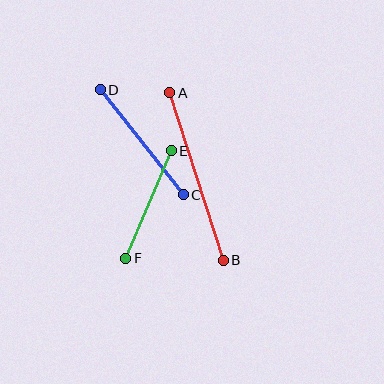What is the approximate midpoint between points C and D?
The midpoint is at approximately (142, 142) pixels.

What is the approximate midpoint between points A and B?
The midpoint is at approximately (197, 177) pixels.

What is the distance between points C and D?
The distance is approximately 134 pixels.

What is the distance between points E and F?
The distance is approximately 116 pixels.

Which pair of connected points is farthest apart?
Points A and B are farthest apart.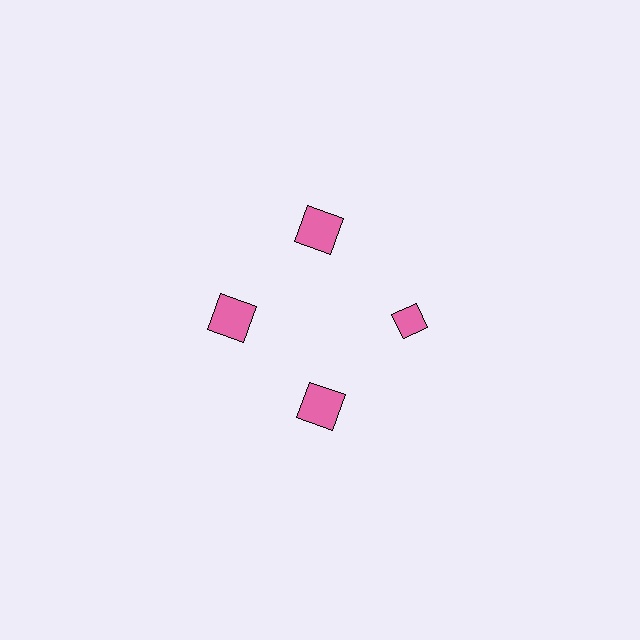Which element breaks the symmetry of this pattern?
The pink diamond at roughly the 3 o'clock position breaks the symmetry. All other shapes are pink squares.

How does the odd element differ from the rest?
It has a different shape: diamond instead of square.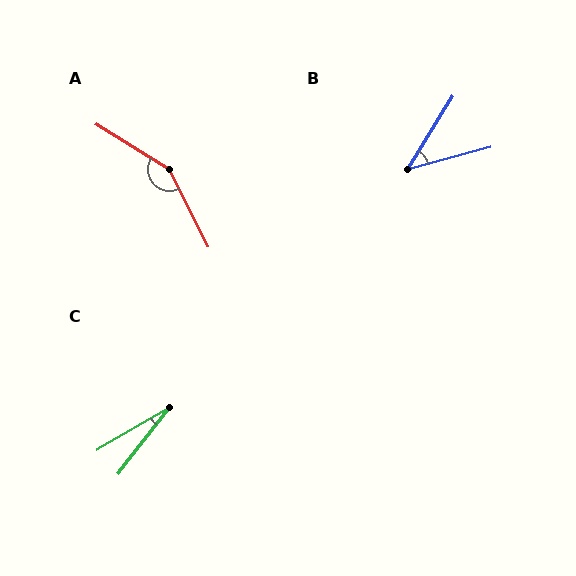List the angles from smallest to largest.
C (22°), B (43°), A (148°).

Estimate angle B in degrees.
Approximately 43 degrees.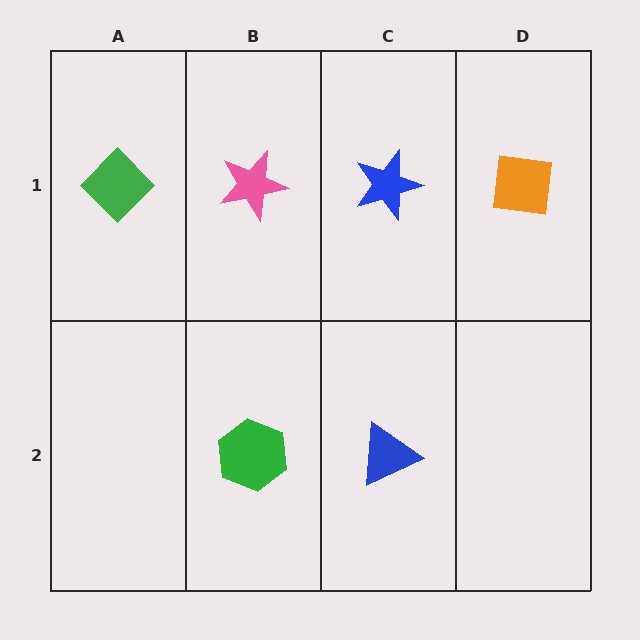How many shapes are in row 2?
2 shapes.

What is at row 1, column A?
A green diamond.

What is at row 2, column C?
A blue triangle.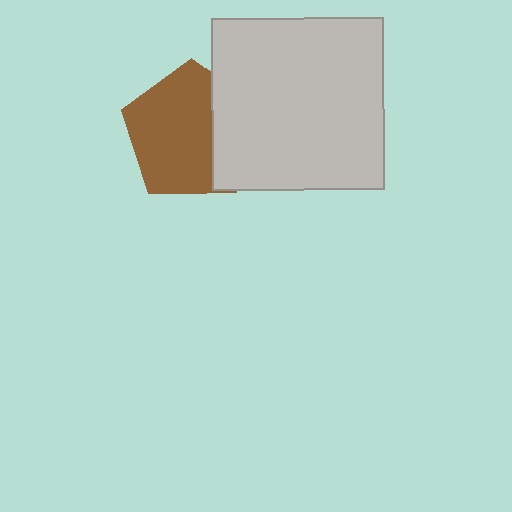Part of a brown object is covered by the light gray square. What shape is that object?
It is a pentagon.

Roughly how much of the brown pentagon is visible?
Most of it is visible (roughly 70%).